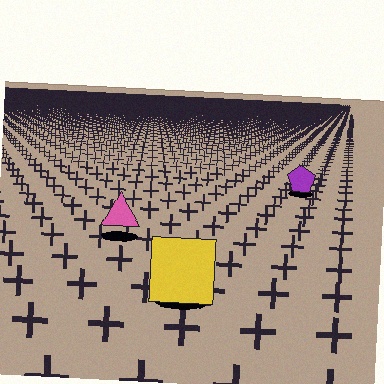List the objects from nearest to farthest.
From nearest to farthest: the yellow square, the pink triangle, the purple pentagon.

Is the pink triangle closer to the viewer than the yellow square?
No. The yellow square is closer — you can tell from the texture gradient: the ground texture is coarser near it.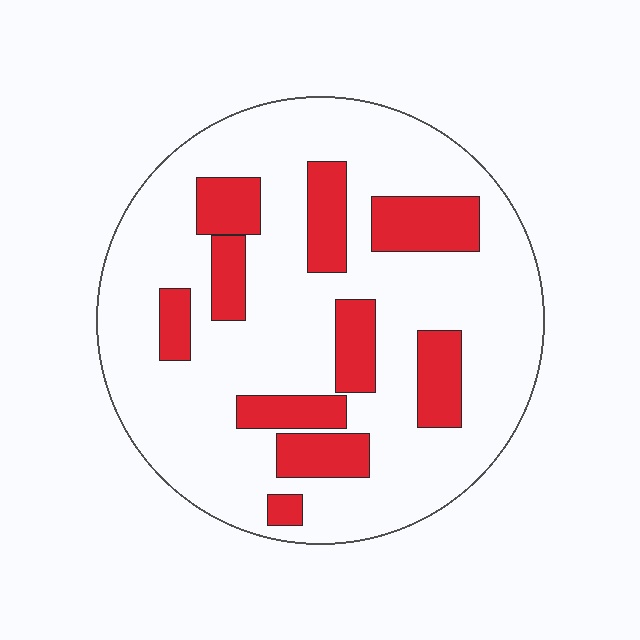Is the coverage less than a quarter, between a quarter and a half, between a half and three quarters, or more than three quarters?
Less than a quarter.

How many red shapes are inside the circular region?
10.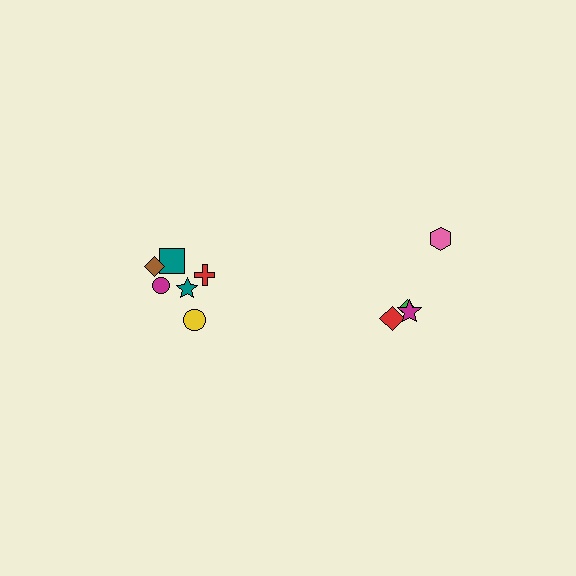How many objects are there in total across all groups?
There are 10 objects.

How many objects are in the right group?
There are 4 objects.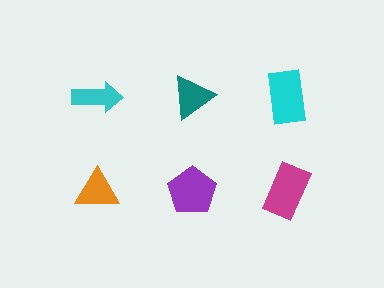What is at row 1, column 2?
A teal triangle.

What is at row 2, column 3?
A magenta rectangle.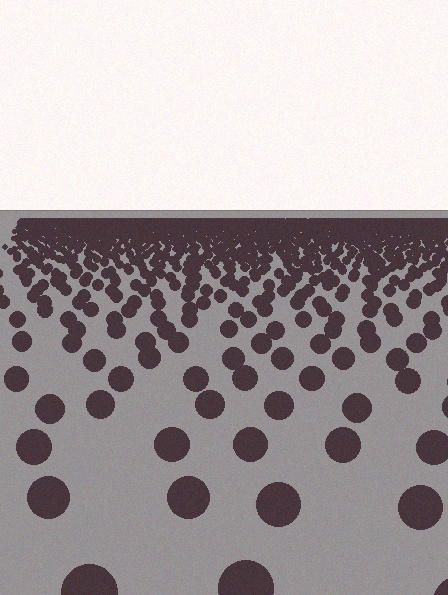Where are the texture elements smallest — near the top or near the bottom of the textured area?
Near the top.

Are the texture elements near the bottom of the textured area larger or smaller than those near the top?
Larger. Near the bottom, elements are closer to the viewer and appear at a bigger on-screen size.